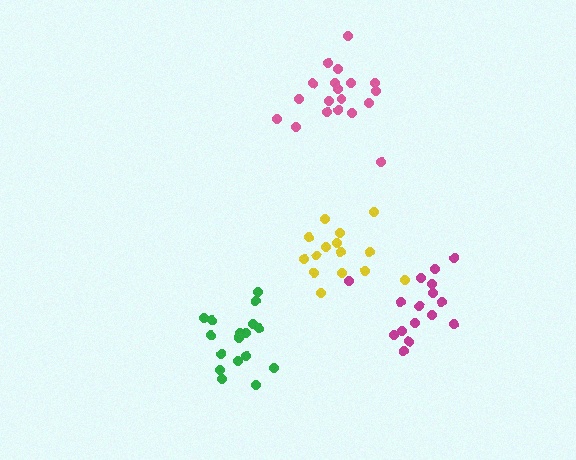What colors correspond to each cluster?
The clusters are colored: pink, green, yellow, magenta.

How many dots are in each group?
Group 1: 19 dots, Group 2: 18 dots, Group 3: 15 dots, Group 4: 16 dots (68 total).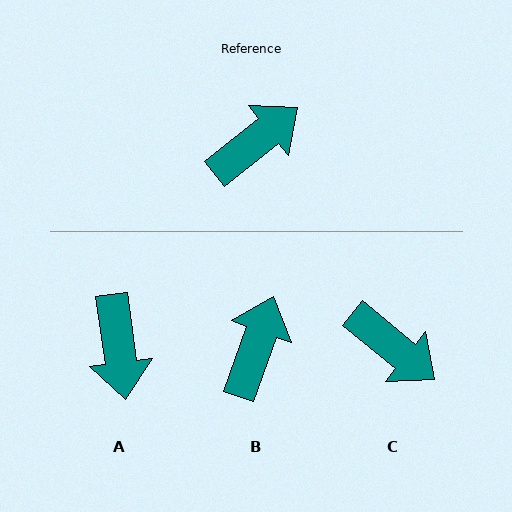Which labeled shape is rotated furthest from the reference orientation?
A, about 121 degrees away.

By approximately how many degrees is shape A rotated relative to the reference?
Approximately 121 degrees clockwise.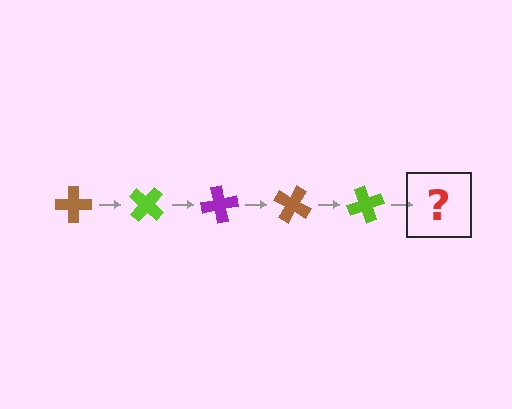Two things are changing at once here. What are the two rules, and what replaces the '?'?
The two rules are that it rotates 40 degrees each step and the color cycles through brown, lime, and purple. The '?' should be a purple cross, rotated 200 degrees from the start.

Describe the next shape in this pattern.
It should be a purple cross, rotated 200 degrees from the start.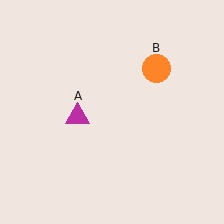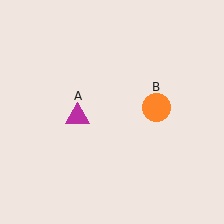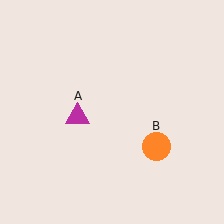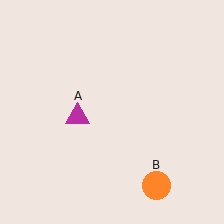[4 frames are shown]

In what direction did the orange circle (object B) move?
The orange circle (object B) moved down.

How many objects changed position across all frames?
1 object changed position: orange circle (object B).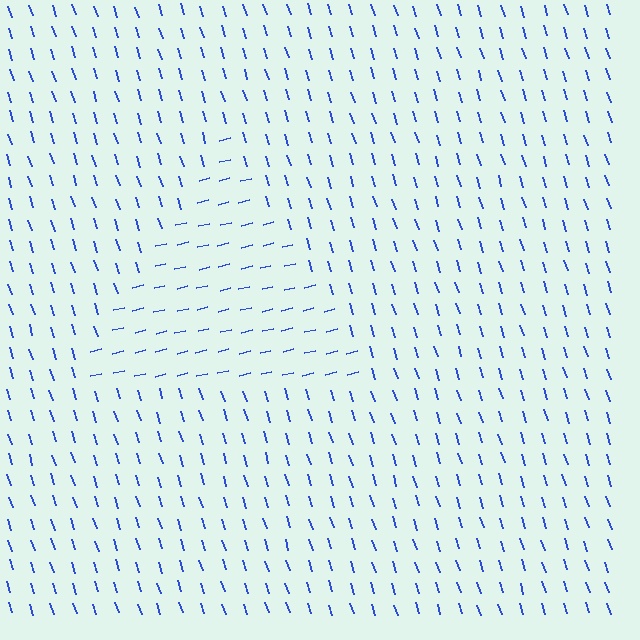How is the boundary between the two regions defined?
The boundary is defined purely by a change in line orientation (approximately 86 degrees difference). All lines are the same color and thickness.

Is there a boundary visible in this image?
Yes, there is a texture boundary formed by a change in line orientation.